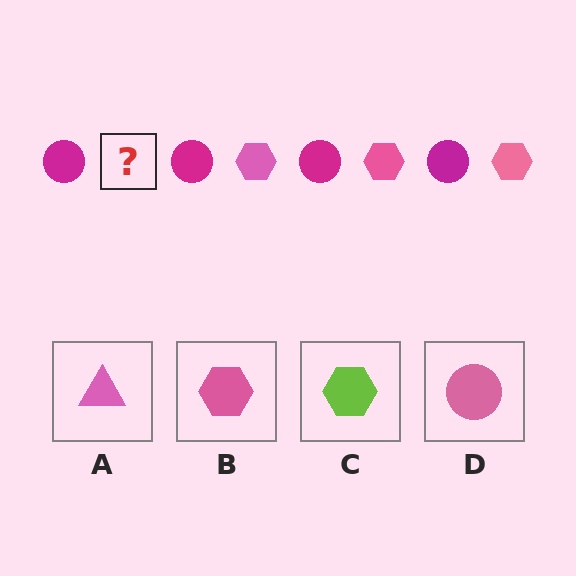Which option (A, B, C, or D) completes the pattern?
B.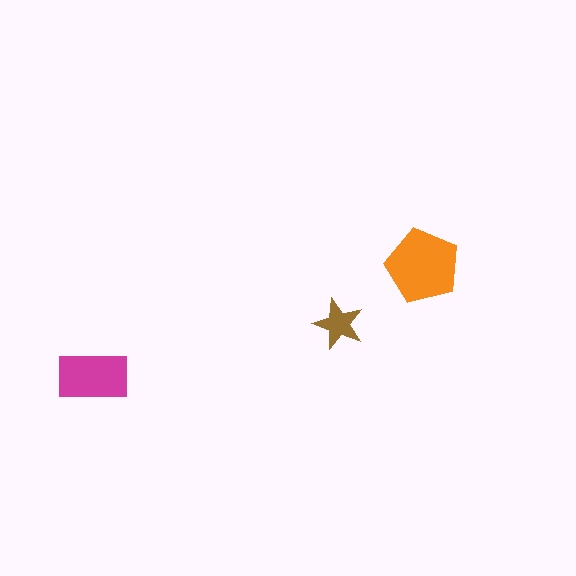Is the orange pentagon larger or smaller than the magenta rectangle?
Larger.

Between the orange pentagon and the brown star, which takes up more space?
The orange pentagon.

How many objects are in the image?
There are 3 objects in the image.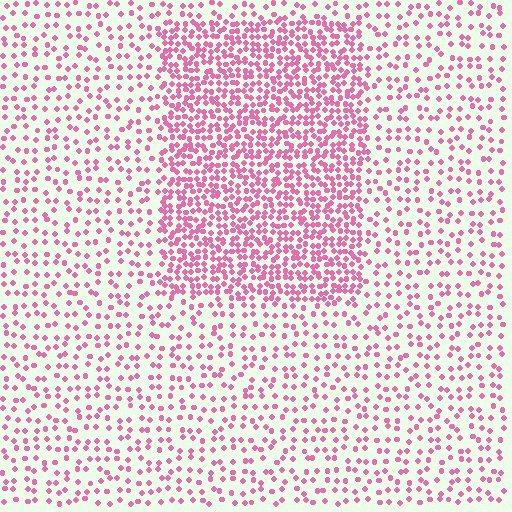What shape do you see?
I see a rectangle.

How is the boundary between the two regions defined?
The boundary is defined by a change in element density (approximately 2.4x ratio). All elements are the same color, size, and shape.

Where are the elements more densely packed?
The elements are more densely packed inside the rectangle boundary.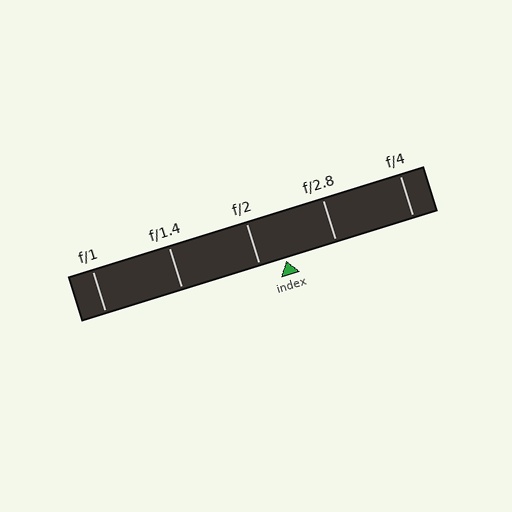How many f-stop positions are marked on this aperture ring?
There are 5 f-stop positions marked.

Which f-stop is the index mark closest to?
The index mark is closest to f/2.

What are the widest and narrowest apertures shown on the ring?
The widest aperture shown is f/1 and the narrowest is f/4.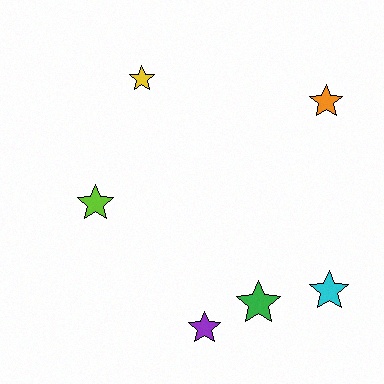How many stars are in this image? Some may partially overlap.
There are 6 stars.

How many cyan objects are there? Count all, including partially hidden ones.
There is 1 cyan object.